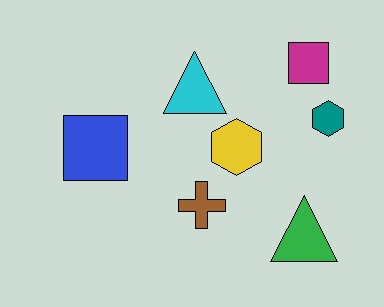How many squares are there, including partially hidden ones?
There are 2 squares.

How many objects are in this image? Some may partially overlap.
There are 7 objects.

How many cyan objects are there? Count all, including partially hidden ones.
There is 1 cyan object.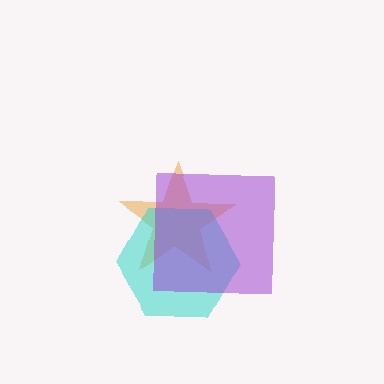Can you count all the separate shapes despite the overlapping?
Yes, there are 3 separate shapes.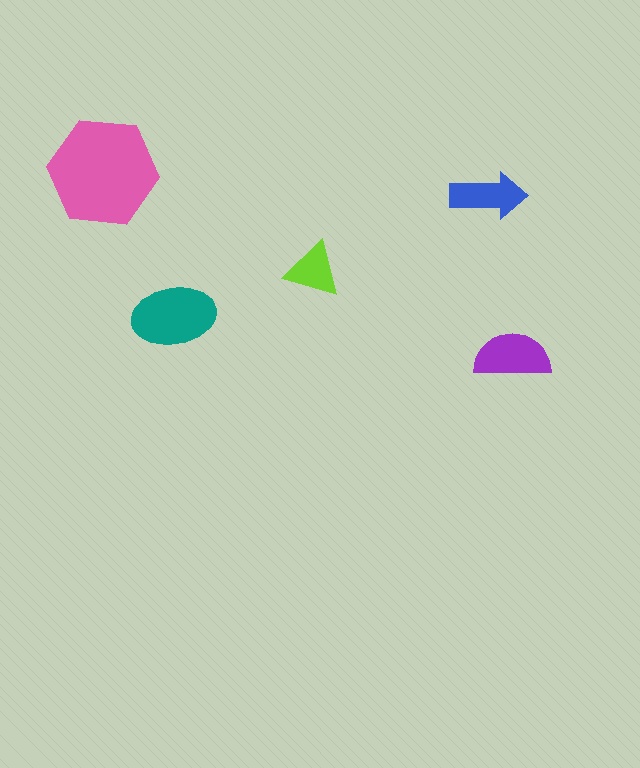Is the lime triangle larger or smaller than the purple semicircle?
Smaller.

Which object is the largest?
The pink hexagon.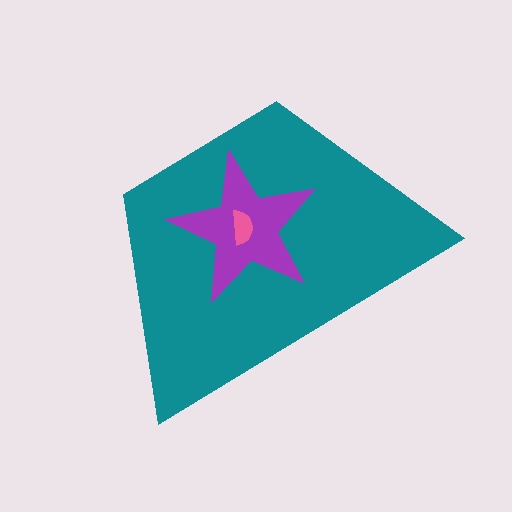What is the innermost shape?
The pink semicircle.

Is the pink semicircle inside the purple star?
Yes.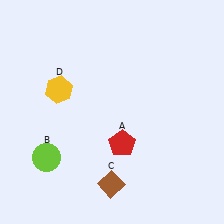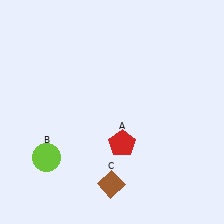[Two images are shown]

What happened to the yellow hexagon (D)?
The yellow hexagon (D) was removed in Image 2. It was in the top-left area of Image 1.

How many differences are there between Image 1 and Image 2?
There is 1 difference between the two images.